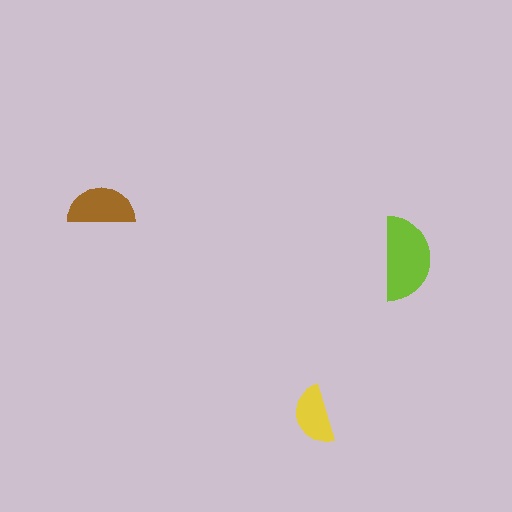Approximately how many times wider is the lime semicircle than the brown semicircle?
About 1.5 times wider.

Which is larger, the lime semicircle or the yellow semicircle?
The lime one.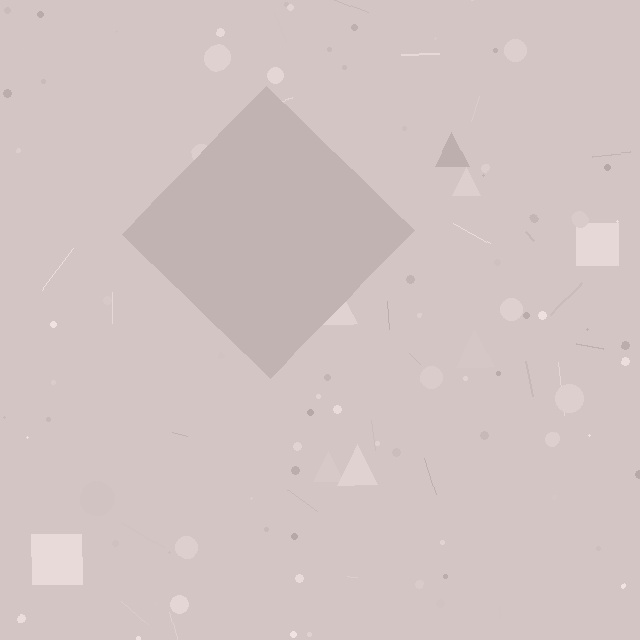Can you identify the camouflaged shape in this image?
The camouflaged shape is a diamond.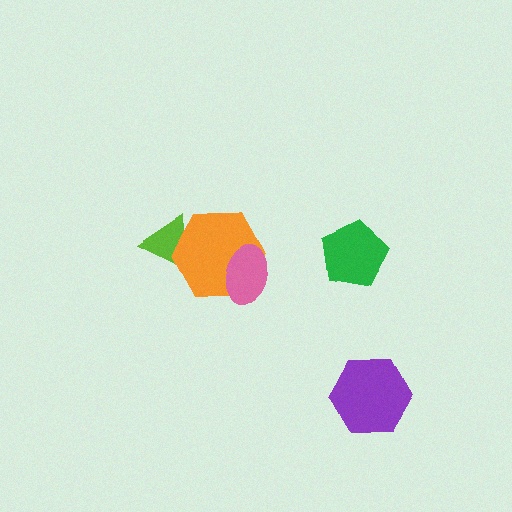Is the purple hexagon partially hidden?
No, no other shape covers it.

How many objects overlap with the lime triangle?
1 object overlaps with the lime triangle.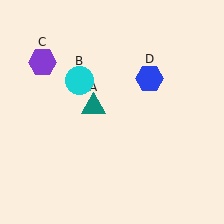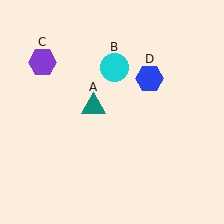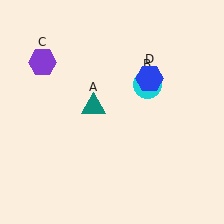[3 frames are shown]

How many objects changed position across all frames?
1 object changed position: cyan circle (object B).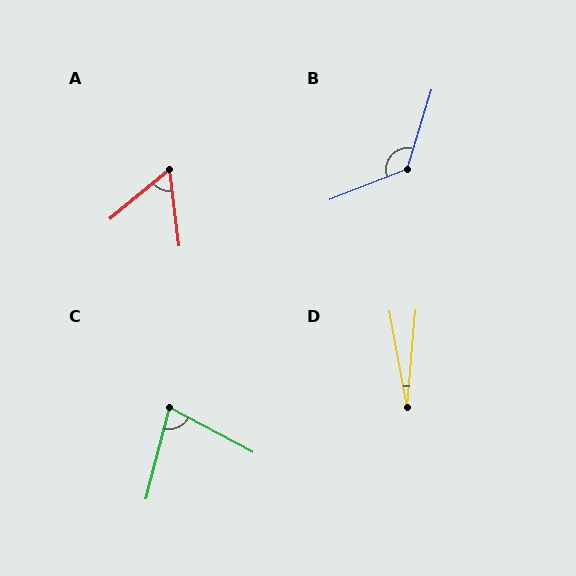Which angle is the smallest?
D, at approximately 15 degrees.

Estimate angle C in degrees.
Approximately 76 degrees.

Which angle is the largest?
B, at approximately 128 degrees.